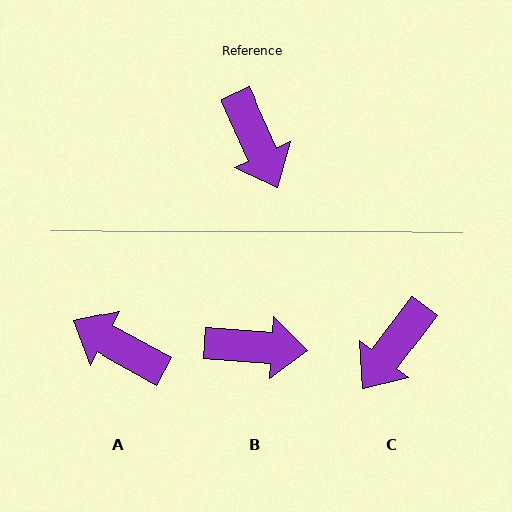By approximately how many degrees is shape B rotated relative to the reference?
Approximately 61 degrees counter-clockwise.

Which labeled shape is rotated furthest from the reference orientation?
A, about 143 degrees away.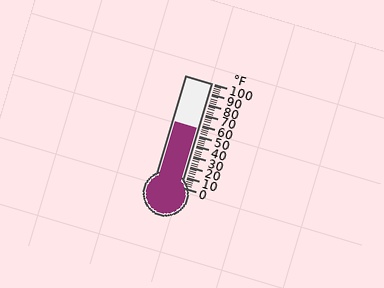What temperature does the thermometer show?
The thermometer shows approximately 56°F.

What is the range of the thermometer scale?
The thermometer scale ranges from 0°F to 100°F.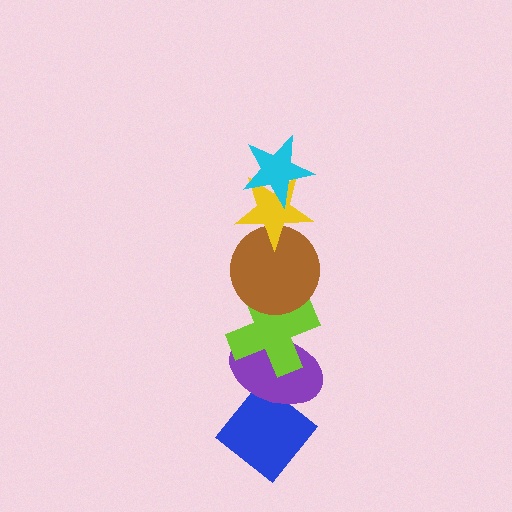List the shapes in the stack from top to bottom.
From top to bottom: the cyan star, the yellow star, the brown circle, the lime cross, the purple ellipse, the blue diamond.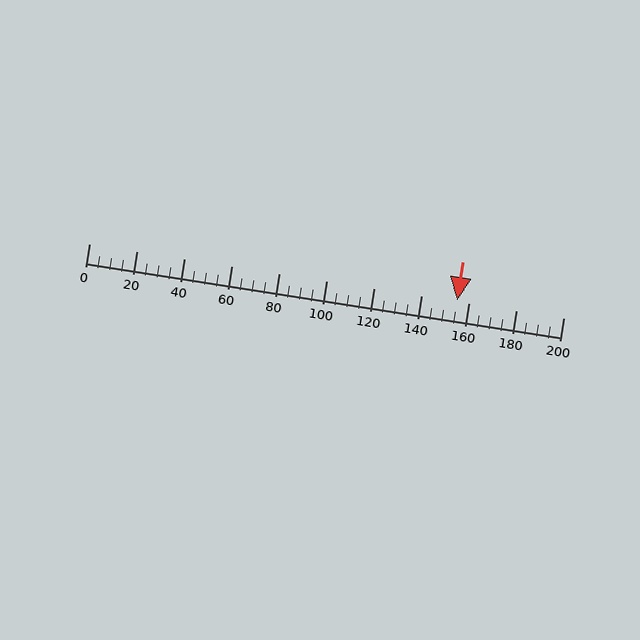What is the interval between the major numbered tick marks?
The major tick marks are spaced 20 units apart.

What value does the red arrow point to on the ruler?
The red arrow points to approximately 155.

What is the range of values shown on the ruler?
The ruler shows values from 0 to 200.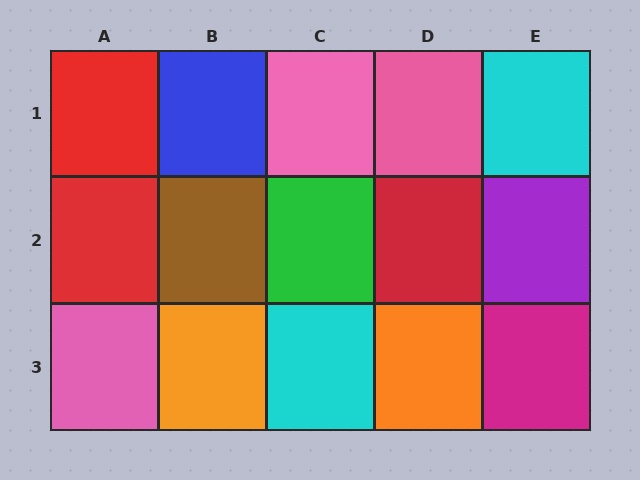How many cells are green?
1 cell is green.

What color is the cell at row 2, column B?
Brown.